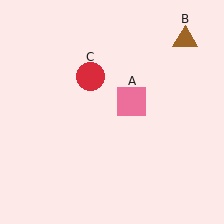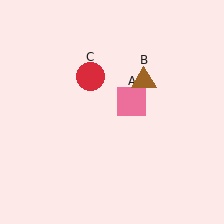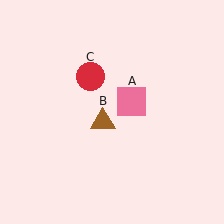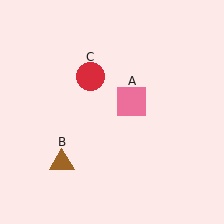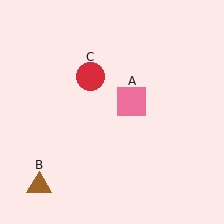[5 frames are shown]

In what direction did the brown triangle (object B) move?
The brown triangle (object B) moved down and to the left.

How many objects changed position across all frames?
1 object changed position: brown triangle (object B).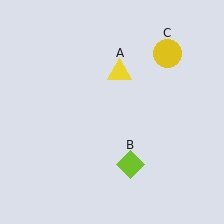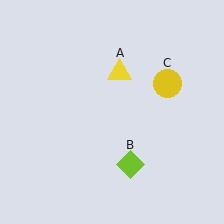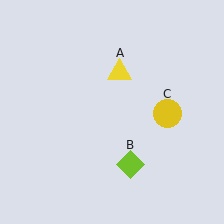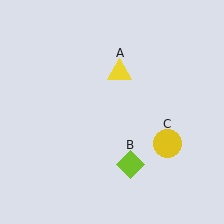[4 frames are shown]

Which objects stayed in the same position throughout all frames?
Yellow triangle (object A) and lime diamond (object B) remained stationary.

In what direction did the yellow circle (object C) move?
The yellow circle (object C) moved down.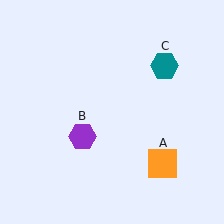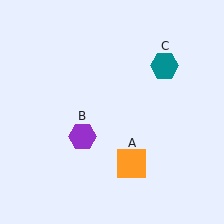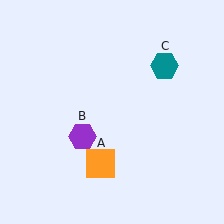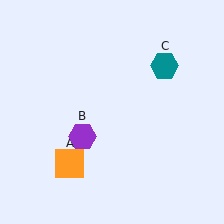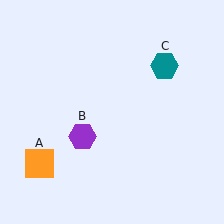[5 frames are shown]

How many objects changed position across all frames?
1 object changed position: orange square (object A).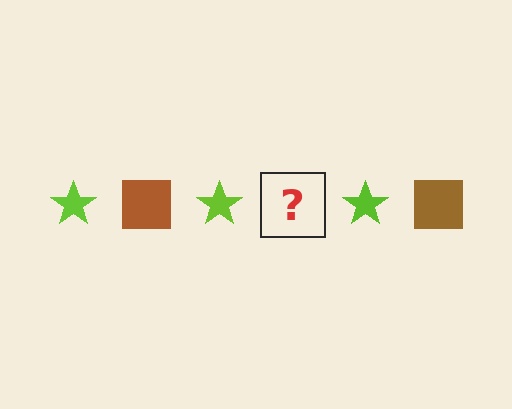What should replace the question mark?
The question mark should be replaced with a brown square.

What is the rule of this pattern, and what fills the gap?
The rule is that the pattern alternates between lime star and brown square. The gap should be filled with a brown square.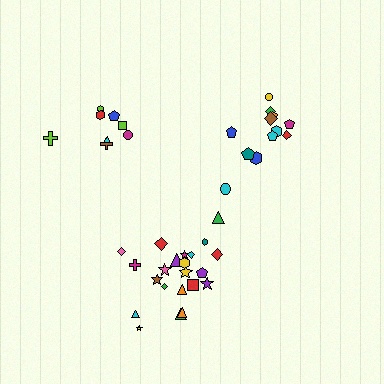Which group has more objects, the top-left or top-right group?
The top-right group.